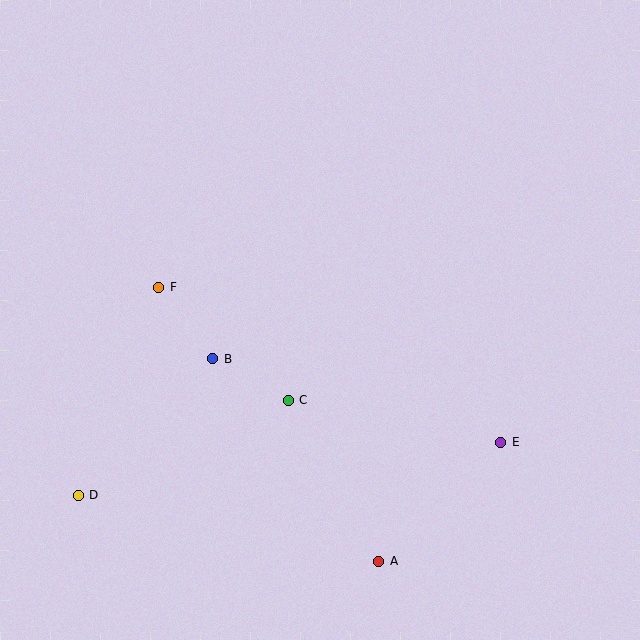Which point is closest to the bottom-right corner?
Point E is closest to the bottom-right corner.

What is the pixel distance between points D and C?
The distance between D and C is 231 pixels.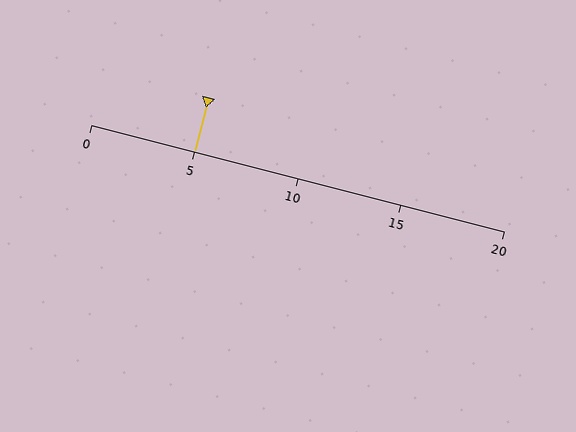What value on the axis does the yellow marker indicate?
The marker indicates approximately 5.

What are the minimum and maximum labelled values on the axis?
The axis runs from 0 to 20.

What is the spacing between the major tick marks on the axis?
The major ticks are spaced 5 apart.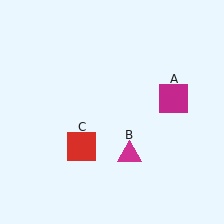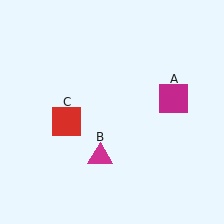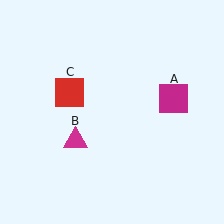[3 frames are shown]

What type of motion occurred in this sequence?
The magenta triangle (object B), red square (object C) rotated clockwise around the center of the scene.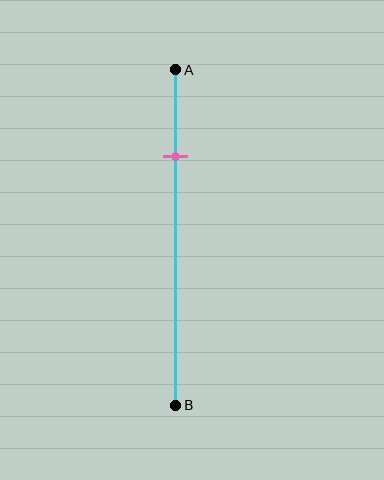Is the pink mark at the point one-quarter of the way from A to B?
Yes, the mark is approximately at the one-quarter point.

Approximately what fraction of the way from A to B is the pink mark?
The pink mark is approximately 25% of the way from A to B.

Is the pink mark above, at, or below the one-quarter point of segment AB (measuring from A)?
The pink mark is approximately at the one-quarter point of segment AB.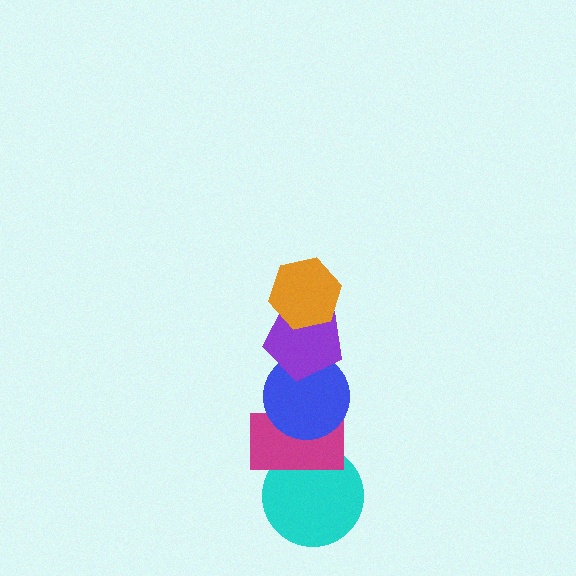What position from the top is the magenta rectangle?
The magenta rectangle is 4th from the top.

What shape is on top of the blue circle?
The purple pentagon is on top of the blue circle.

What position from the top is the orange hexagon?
The orange hexagon is 1st from the top.